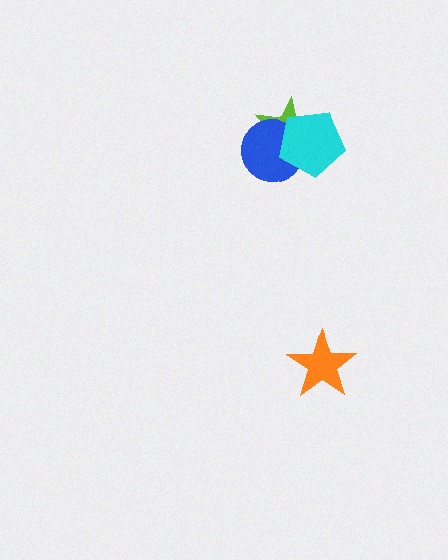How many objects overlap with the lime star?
2 objects overlap with the lime star.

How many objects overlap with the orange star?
0 objects overlap with the orange star.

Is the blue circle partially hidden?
Yes, it is partially covered by another shape.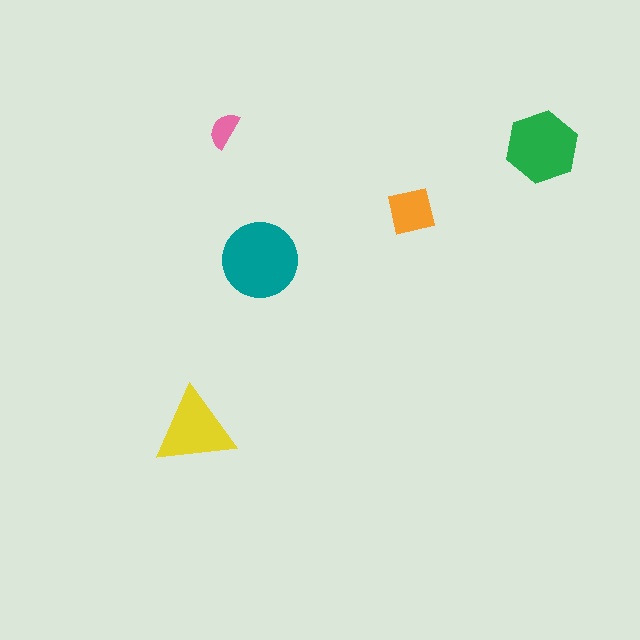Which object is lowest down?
The yellow triangle is bottommost.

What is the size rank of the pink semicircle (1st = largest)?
5th.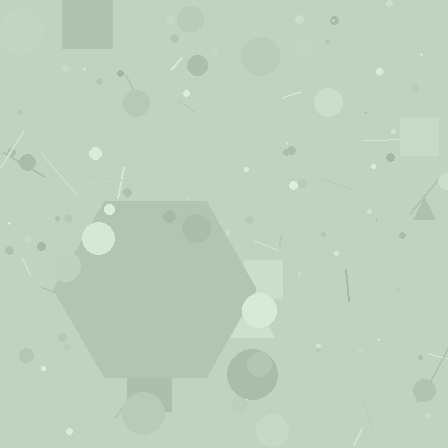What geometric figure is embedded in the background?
A hexagon is embedded in the background.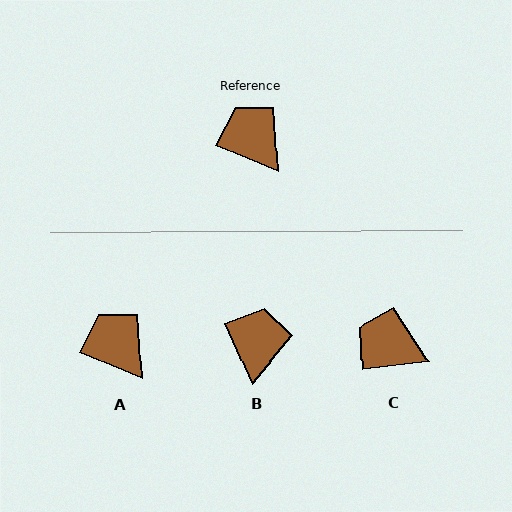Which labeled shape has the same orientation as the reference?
A.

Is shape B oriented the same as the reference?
No, it is off by about 44 degrees.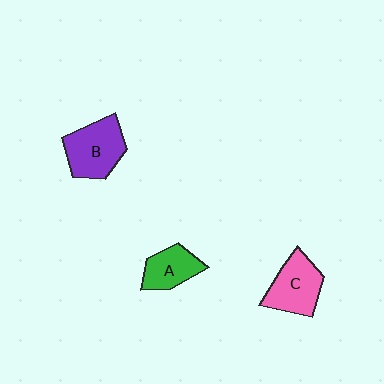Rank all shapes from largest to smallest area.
From largest to smallest: B (purple), C (pink), A (green).